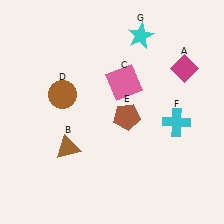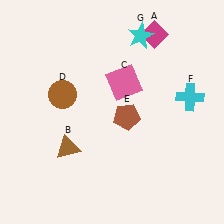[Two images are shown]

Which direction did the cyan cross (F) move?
The cyan cross (F) moved up.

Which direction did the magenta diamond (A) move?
The magenta diamond (A) moved up.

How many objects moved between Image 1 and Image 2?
2 objects moved between the two images.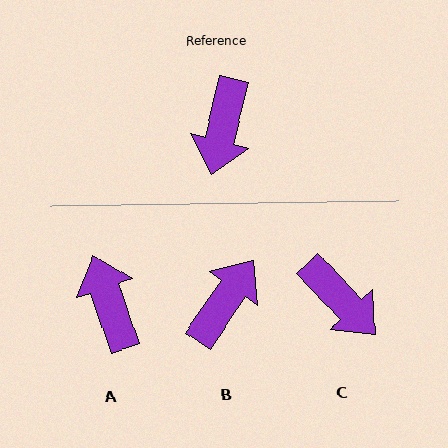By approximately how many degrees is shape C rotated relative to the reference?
Approximately 57 degrees counter-clockwise.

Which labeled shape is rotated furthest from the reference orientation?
B, about 159 degrees away.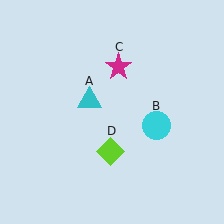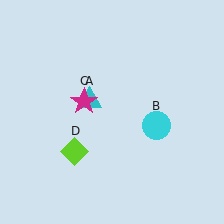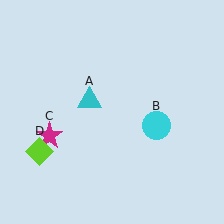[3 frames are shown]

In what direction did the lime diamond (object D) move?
The lime diamond (object D) moved left.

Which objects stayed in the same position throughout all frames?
Cyan triangle (object A) and cyan circle (object B) remained stationary.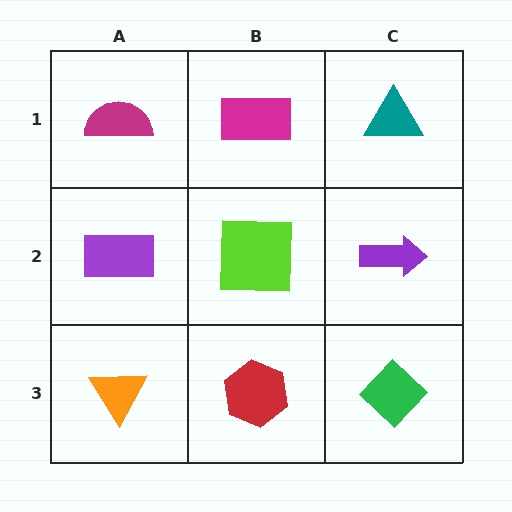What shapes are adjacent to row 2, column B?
A magenta rectangle (row 1, column B), a red hexagon (row 3, column B), a purple rectangle (row 2, column A), a purple arrow (row 2, column C).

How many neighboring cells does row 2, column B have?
4.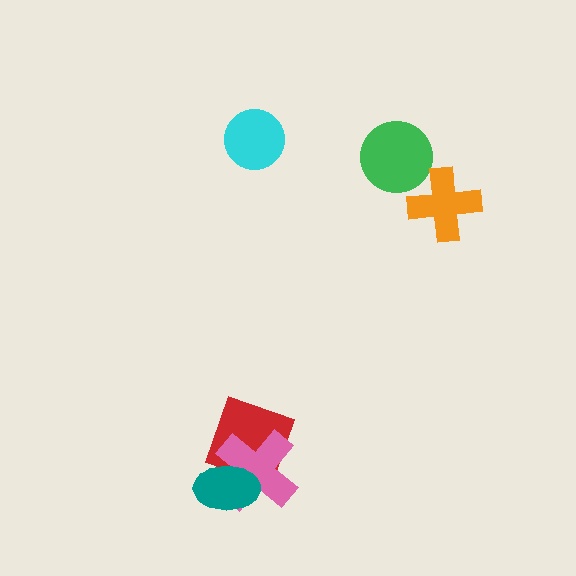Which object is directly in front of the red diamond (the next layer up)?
The pink cross is directly in front of the red diamond.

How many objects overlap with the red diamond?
2 objects overlap with the red diamond.